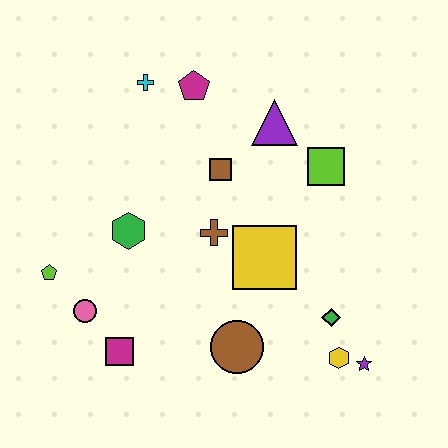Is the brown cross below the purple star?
No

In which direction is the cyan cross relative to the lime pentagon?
The cyan cross is above the lime pentagon.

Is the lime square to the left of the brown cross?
No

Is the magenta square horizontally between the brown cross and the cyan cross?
No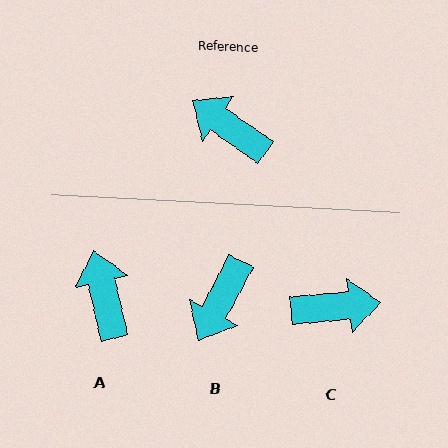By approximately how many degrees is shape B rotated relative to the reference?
Approximately 97 degrees counter-clockwise.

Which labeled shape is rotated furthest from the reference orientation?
C, about 140 degrees away.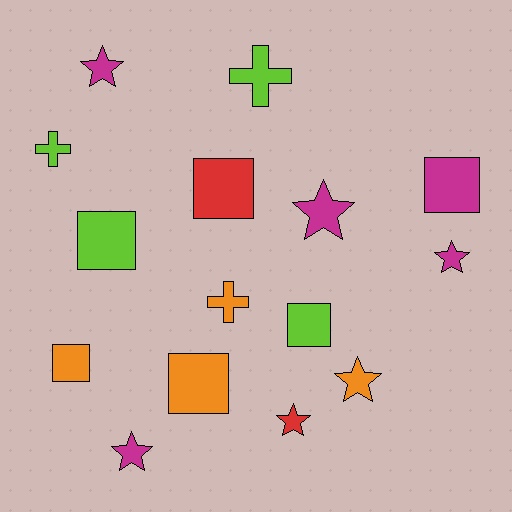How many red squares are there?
There is 1 red square.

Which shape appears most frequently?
Square, with 6 objects.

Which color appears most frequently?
Magenta, with 5 objects.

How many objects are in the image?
There are 15 objects.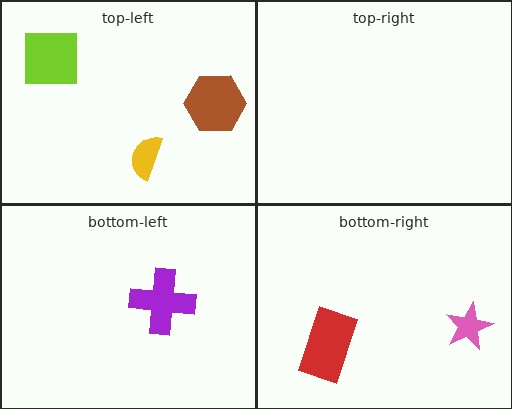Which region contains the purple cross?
The bottom-left region.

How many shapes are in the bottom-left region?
1.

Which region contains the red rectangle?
The bottom-right region.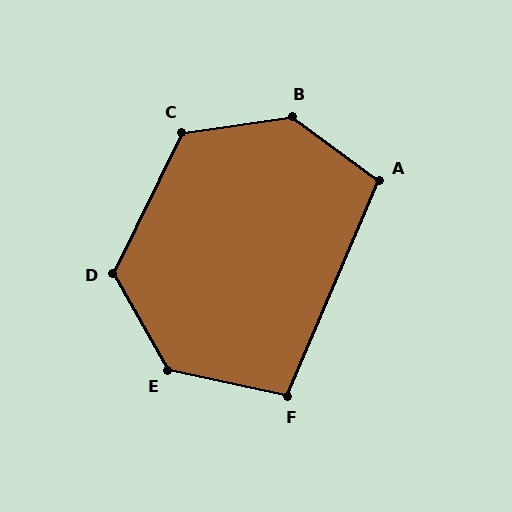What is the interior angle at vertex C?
Approximately 124 degrees (obtuse).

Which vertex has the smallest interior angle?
F, at approximately 100 degrees.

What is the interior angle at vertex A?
Approximately 104 degrees (obtuse).